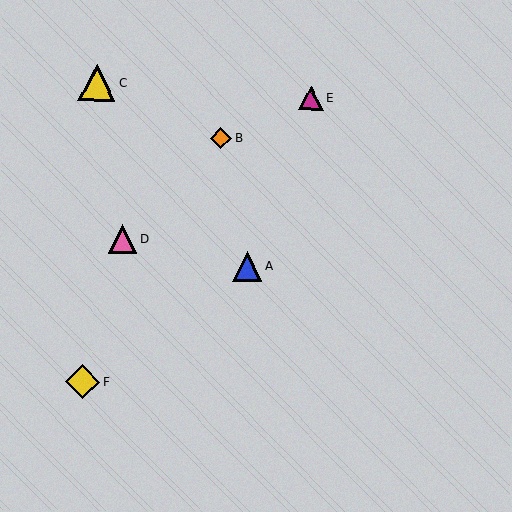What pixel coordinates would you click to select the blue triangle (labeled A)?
Click at (247, 266) to select the blue triangle A.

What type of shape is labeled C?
Shape C is a yellow triangle.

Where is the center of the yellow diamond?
The center of the yellow diamond is at (83, 382).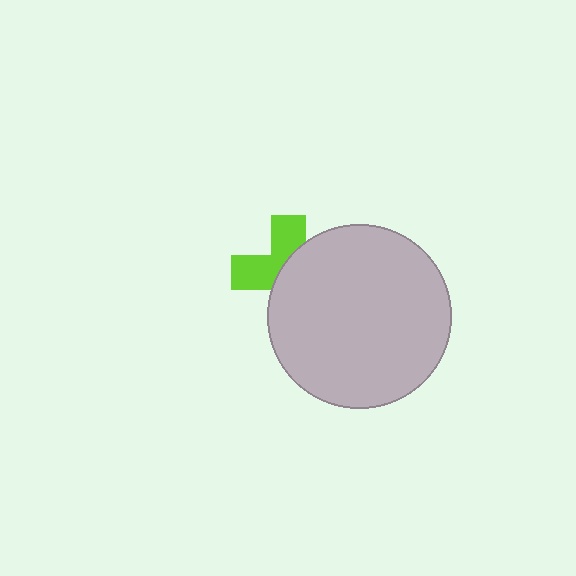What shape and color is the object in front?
The object in front is a light gray circle.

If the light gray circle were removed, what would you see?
You would see the complete lime cross.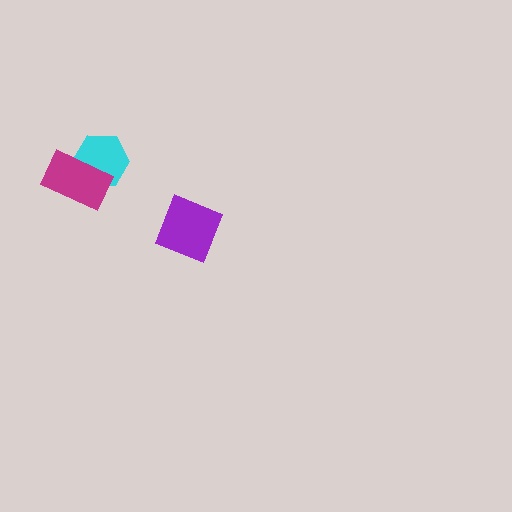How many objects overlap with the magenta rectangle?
1 object overlaps with the magenta rectangle.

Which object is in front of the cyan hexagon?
The magenta rectangle is in front of the cyan hexagon.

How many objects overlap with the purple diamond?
0 objects overlap with the purple diamond.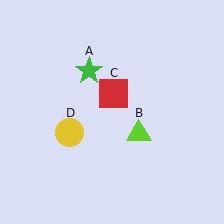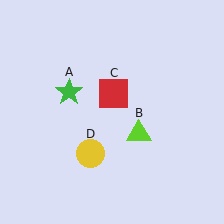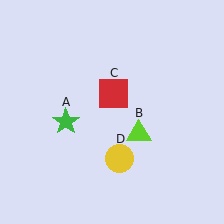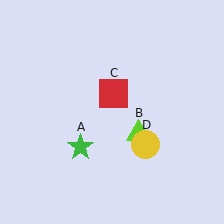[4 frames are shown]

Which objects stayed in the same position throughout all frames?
Lime triangle (object B) and red square (object C) remained stationary.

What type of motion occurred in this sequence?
The green star (object A), yellow circle (object D) rotated counterclockwise around the center of the scene.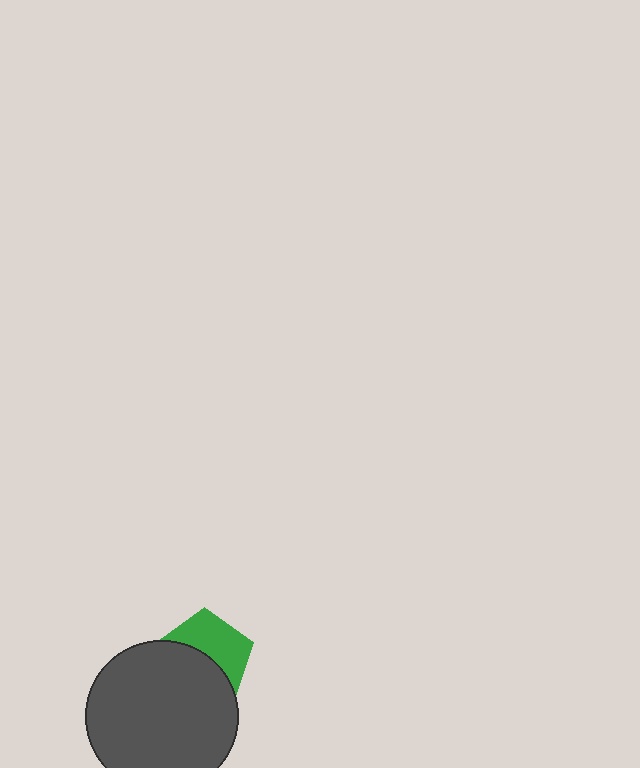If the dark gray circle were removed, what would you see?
You would see the complete green pentagon.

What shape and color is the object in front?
The object in front is a dark gray circle.